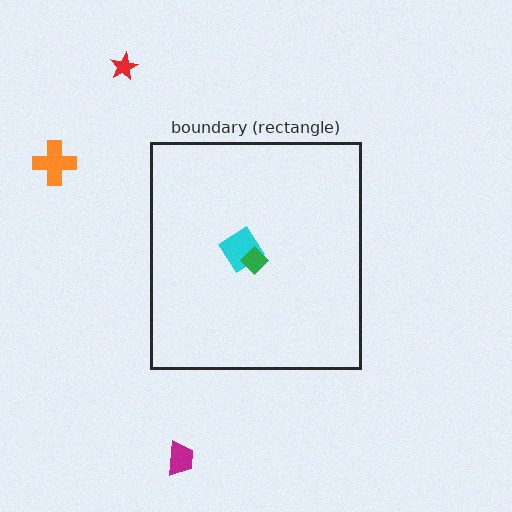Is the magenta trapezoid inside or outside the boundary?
Outside.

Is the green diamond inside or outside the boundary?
Inside.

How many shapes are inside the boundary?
2 inside, 3 outside.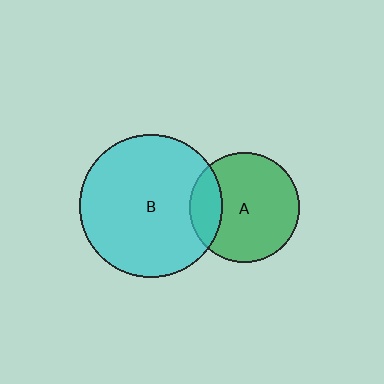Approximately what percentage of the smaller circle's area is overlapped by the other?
Approximately 20%.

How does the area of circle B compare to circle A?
Approximately 1.7 times.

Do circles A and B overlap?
Yes.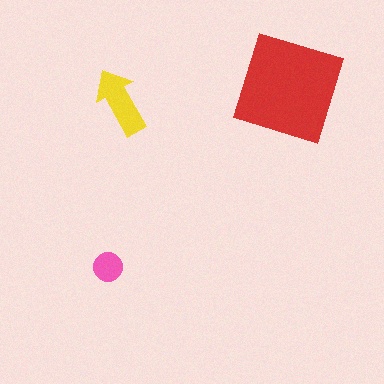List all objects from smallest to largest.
The pink circle, the yellow arrow, the red diamond.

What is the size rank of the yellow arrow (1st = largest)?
2nd.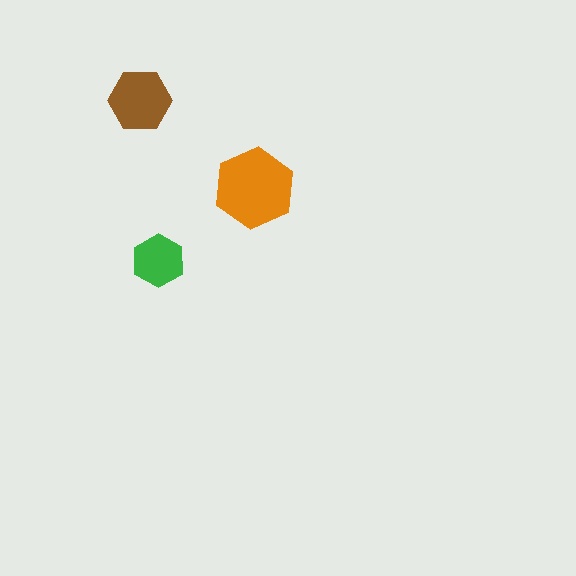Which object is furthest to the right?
The orange hexagon is rightmost.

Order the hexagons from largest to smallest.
the orange one, the brown one, the green one.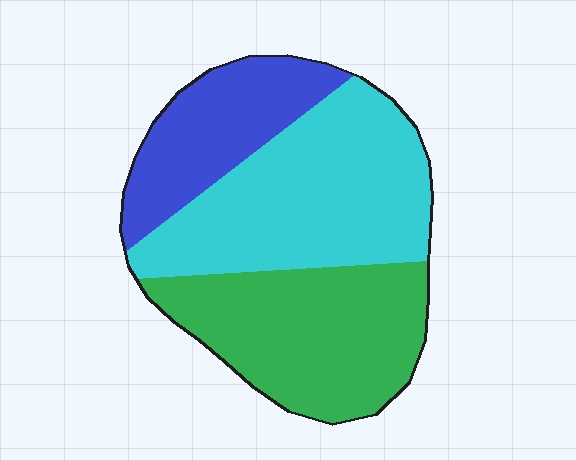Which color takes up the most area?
Cyan, at roughly 40%.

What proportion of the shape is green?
Green takes up about three eighths (3/8) of the shape.